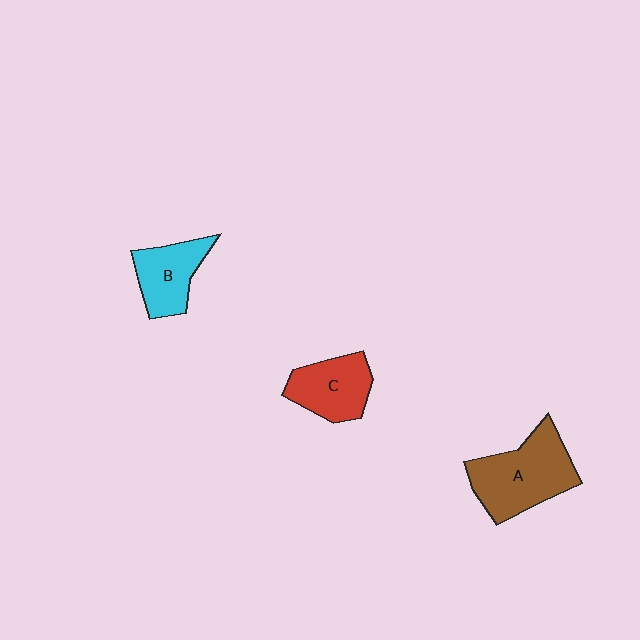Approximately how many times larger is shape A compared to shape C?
Approximately 1.5 times.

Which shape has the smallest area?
Shape B (cyan).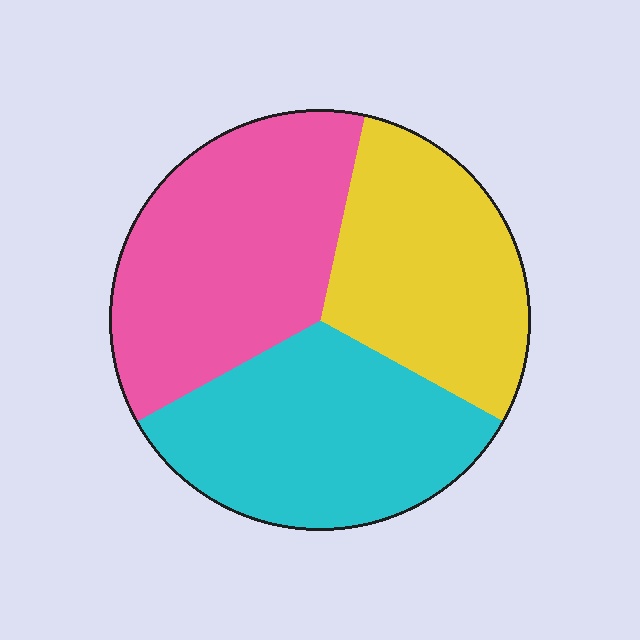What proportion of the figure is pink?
Pink takes up about three eighths (3/8) of the figure.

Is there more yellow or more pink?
Pink.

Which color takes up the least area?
Yellow, at roughly 30%.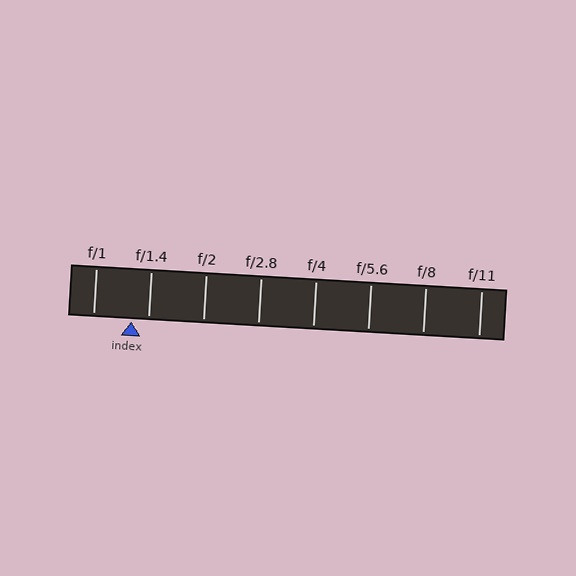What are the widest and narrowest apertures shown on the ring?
The widest aperture shown is f/1 and the narrowest is f/11.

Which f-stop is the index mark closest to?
The index mark is closest to f/1.4.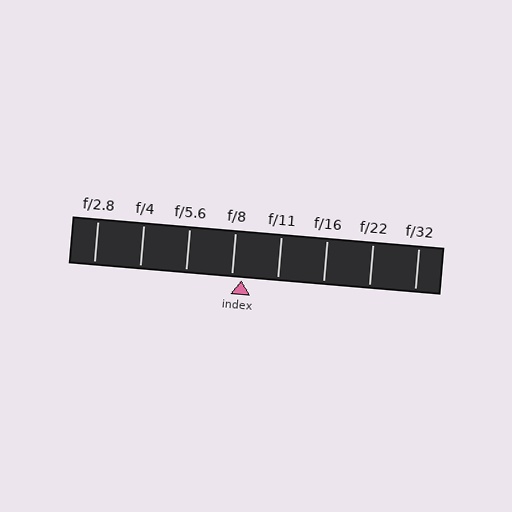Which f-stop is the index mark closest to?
The index mark is closest to f/8.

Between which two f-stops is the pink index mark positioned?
The index mark is between f/8 and f/11.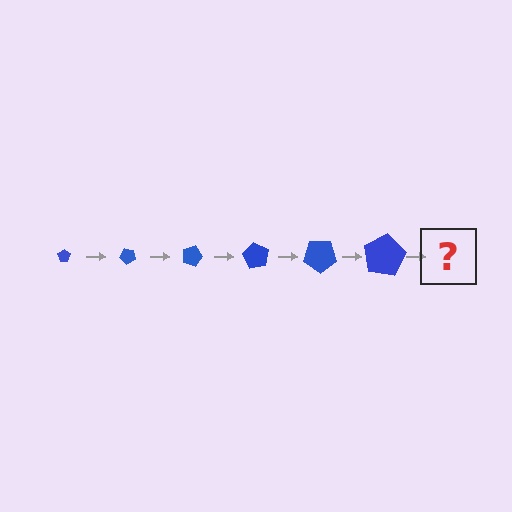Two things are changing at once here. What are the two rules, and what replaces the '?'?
The two rules are that the pentagon grows larger each step and it rotates 45 degrees each step. The '?' should be a pentagon, larger than the previous one and rotated 270 degrees from the start.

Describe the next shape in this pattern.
It should be a pentagon, larger than the previous one and rotated 270 degrees from the start.